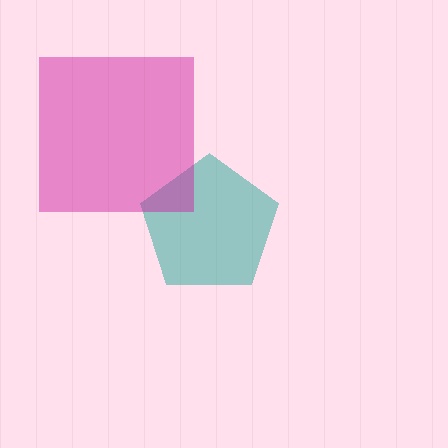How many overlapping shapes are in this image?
There are 2 overlapping shapes in the image.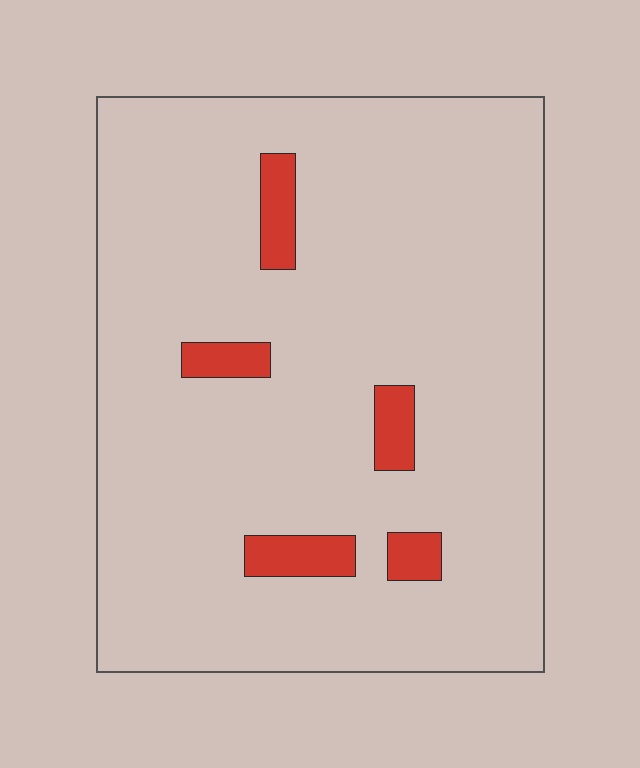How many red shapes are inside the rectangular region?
5.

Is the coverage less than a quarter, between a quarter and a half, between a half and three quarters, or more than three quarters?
Less than a quarter.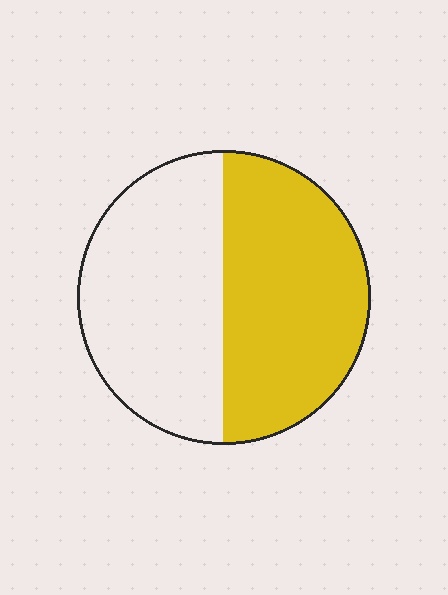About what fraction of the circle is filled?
About one half (1/2).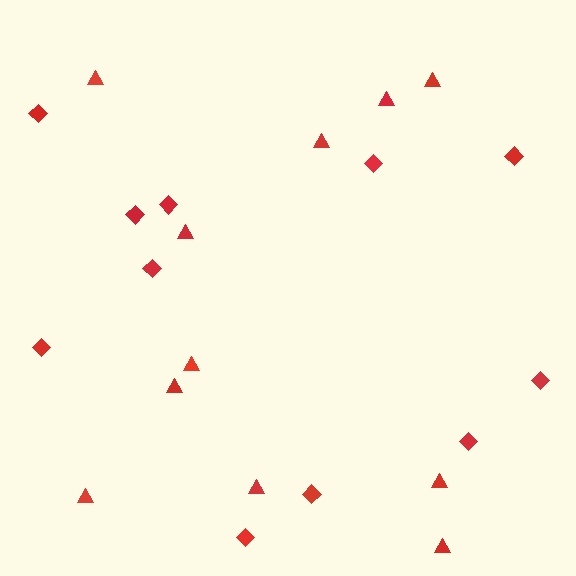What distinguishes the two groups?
There are 2 groups: one group of diamonds (11) and one group of triangles (11).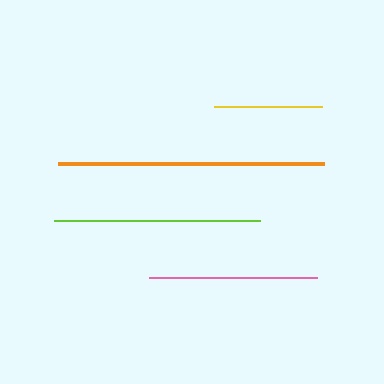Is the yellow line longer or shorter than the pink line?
The pink line is longer than the yellow line.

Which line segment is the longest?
The orange line is the longest at approximately 265 pixels.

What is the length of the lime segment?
The lime segment is approximately 206 pixels long.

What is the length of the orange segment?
The orange segment is approximately 265 pixels long.